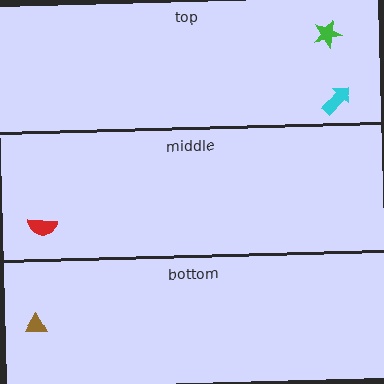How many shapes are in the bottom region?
1.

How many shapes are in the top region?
2.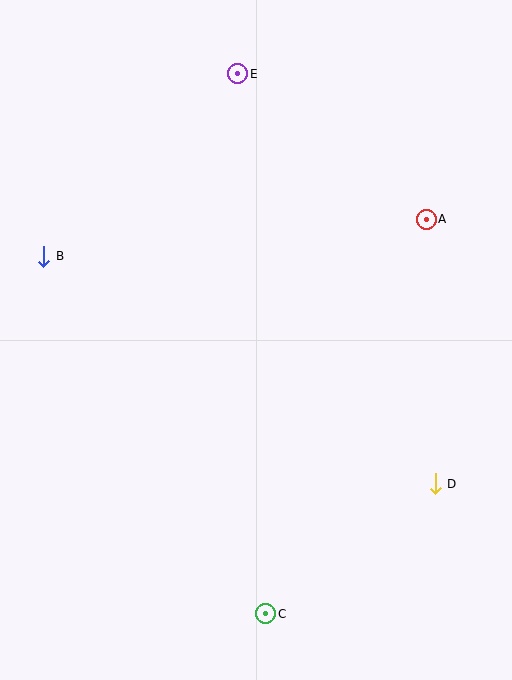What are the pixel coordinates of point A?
Point A is at (426, 219).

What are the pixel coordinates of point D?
Point D is at (435, 484).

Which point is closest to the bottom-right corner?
Point D is closest to the bottom-right corner.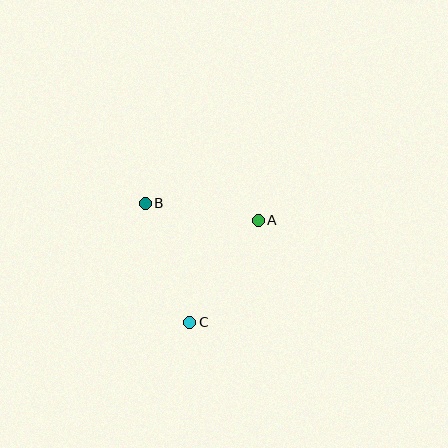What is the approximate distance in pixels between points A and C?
The distance between A and C is approximately 123 pixels.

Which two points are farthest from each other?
Points B and C are farthest from each other.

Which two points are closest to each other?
Points A and B are closest to each other.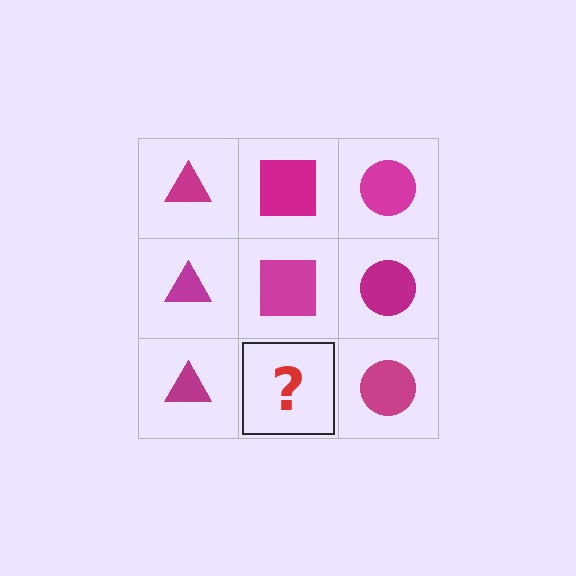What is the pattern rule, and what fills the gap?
The rule is that each column has a consistent shape. The gap should be filled with a magenta square.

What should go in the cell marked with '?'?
The missing cell should contain a magenta square.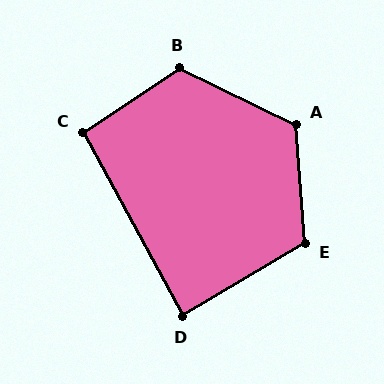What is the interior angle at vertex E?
Approximately 116 degrees (obtuse).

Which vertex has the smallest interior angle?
D, at approximately 88 degrees.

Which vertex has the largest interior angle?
B, at approximately 121 degrees.